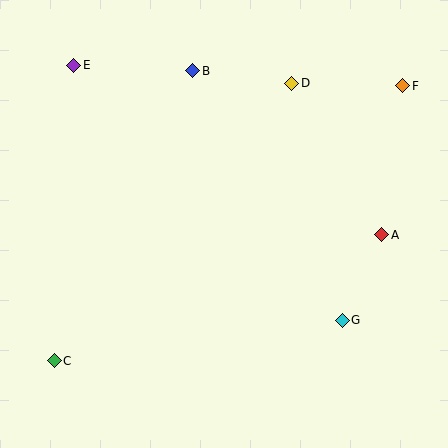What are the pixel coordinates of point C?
Point C is at (54, 361).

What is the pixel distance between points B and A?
The distance between B and A is 250 pixels.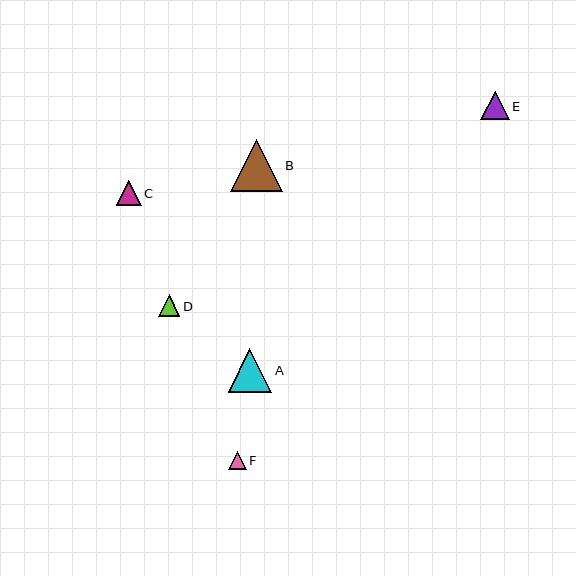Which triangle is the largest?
Triangle B is the largest with a size of approximately 52 pixels.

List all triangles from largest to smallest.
From largest to smallest: B, A, E, C, D, F.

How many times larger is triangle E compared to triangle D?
Triangle E is approximately 1.3 times the size of triangle D.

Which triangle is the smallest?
Triangle F is the smallest with a size of approximately 18 pixels.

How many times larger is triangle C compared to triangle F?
Triangle C is approximately 1.4 times the size of triangle F.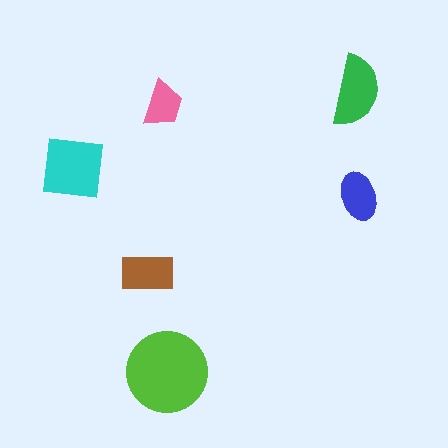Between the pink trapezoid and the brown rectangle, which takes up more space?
The brown rectangle.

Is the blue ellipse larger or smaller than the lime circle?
Smaller.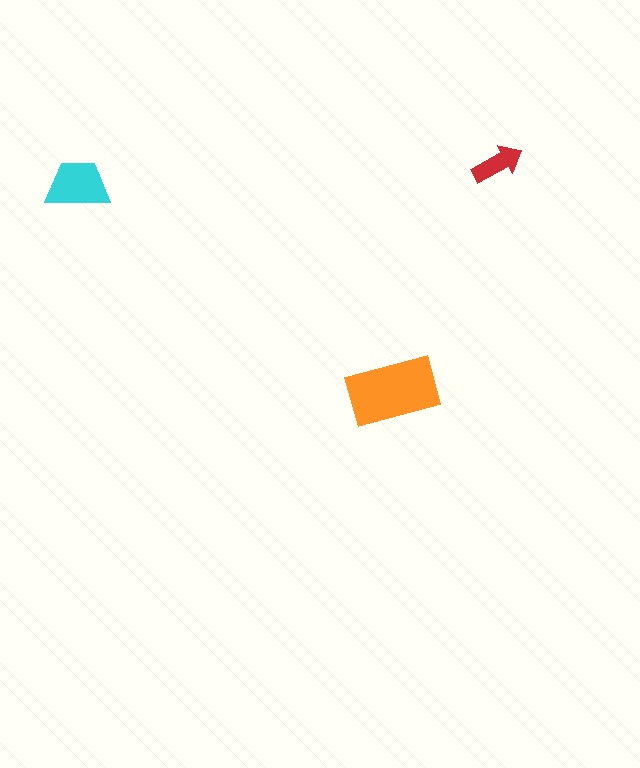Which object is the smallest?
The red arrow.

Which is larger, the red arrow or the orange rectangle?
The orange rectangle.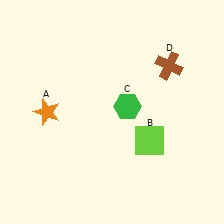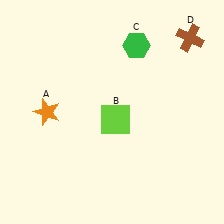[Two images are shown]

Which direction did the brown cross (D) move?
The brown cross (D) moved up.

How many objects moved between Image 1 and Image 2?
3 objects moved between the two images.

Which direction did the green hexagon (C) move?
The green hexagon (C) moved up.